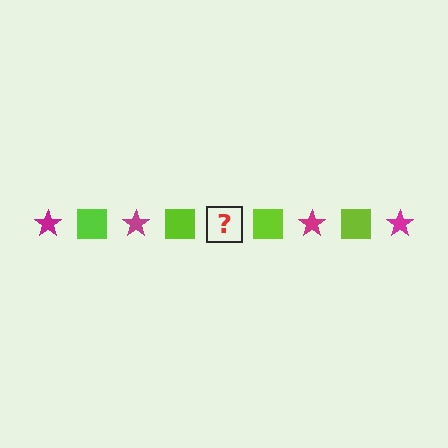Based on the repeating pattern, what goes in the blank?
The blank should be a magenta star.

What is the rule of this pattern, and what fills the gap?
The rule is that the pattern alternates between magenta star and lime square. The gap should be filled with a magenta star.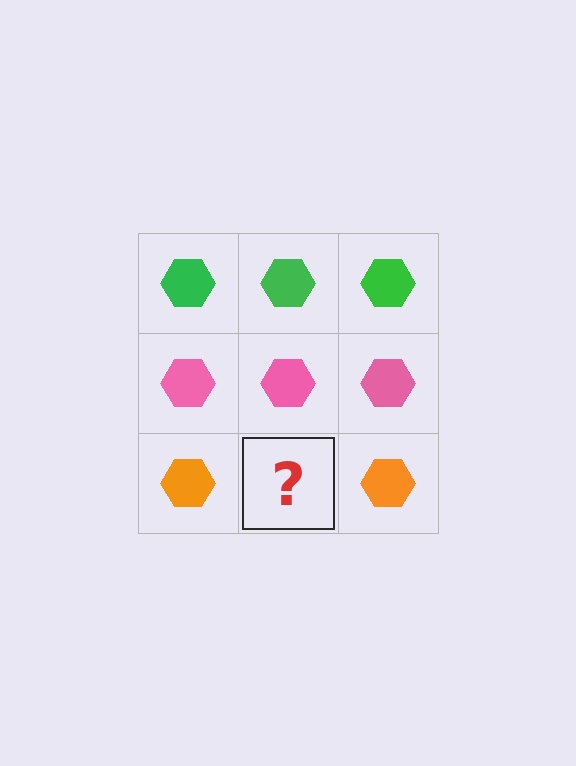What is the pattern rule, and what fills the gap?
The rule is that each row has a consistent color. The gap should be filled with an orange hexagon.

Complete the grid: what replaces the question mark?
The question mark should be replaced with an orange hexagon.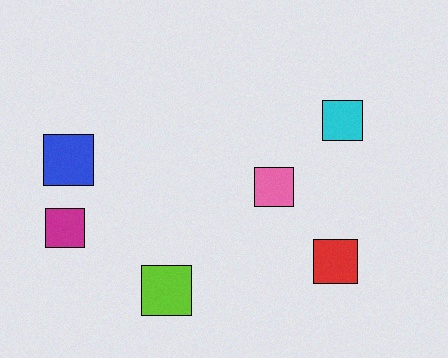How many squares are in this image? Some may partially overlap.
There are 6 squares.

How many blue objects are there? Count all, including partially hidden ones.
There is 1 blue object.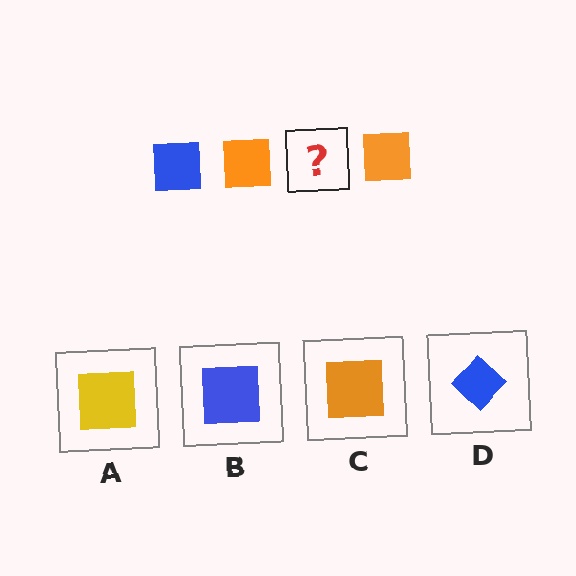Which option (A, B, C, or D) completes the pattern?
B.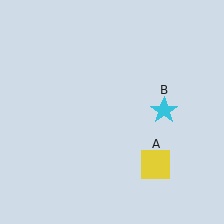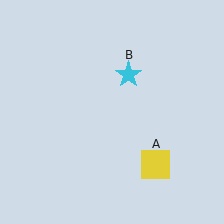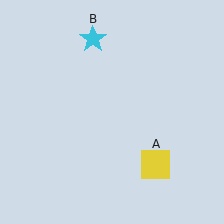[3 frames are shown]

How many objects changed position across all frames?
1 object changed position: cyan star (object B).